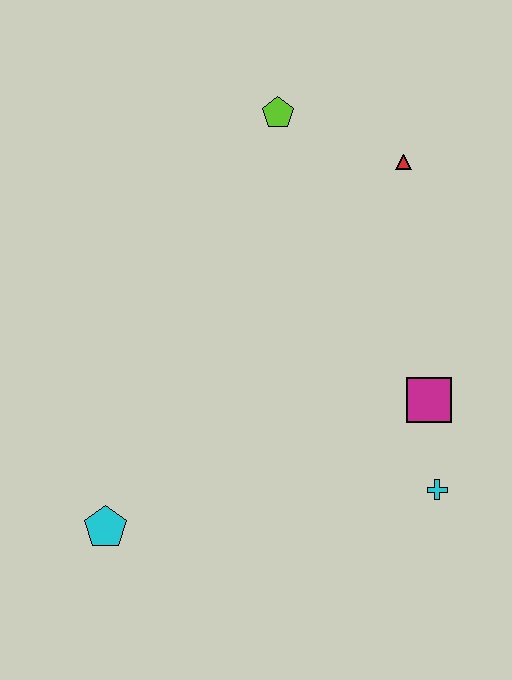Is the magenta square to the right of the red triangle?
Yes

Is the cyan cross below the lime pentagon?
Yes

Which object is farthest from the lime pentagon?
The cyan pentagon is farthest from the lime pentagon.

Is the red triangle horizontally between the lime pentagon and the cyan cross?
Yes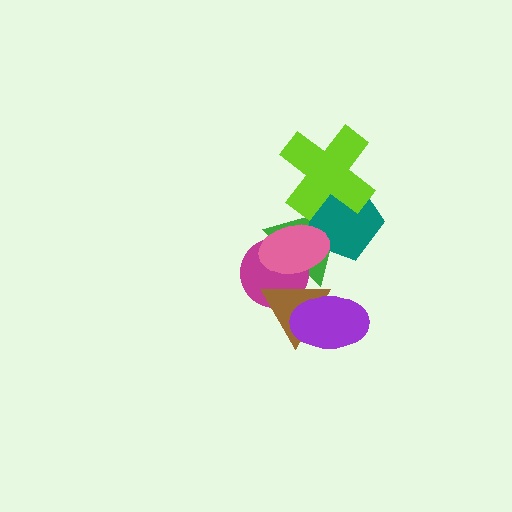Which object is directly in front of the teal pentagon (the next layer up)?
The lime cross is directly in front of the teal pentagon.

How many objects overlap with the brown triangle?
4 objects overlap with the brown triangle.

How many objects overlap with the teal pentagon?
3 objects overlap with the teal pentagon.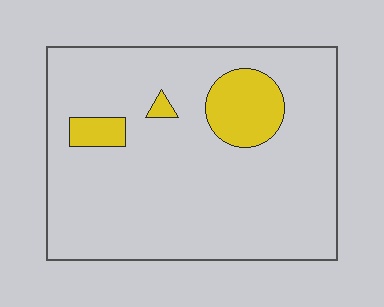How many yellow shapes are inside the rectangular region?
3.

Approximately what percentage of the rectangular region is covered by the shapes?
Approximately 10%.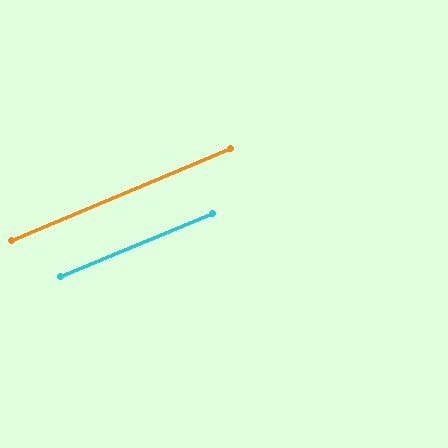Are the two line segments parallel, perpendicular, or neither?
Parallel — their directions differ by only 0.2°.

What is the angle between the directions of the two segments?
Approximately 0 degrees.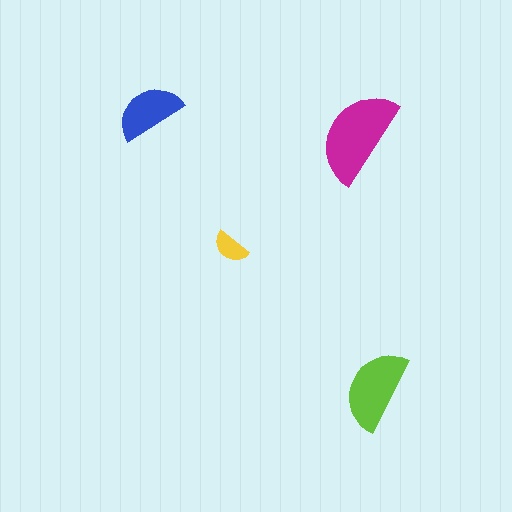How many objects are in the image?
There are 4 objects in the image.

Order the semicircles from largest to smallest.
the magenta one, the lime one, the blue one, the yellow one.